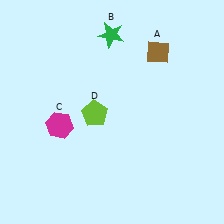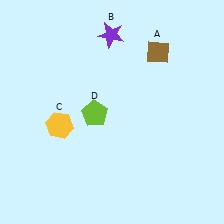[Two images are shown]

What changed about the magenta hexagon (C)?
In Image 1, C is magenta. In Image 2, it changed to yellow.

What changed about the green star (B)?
In Image 1, B is green. In Image 2, it changed to purple.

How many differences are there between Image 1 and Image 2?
There are 2 differences between the two images.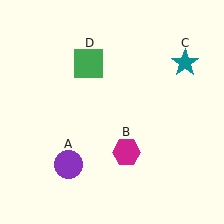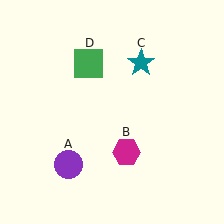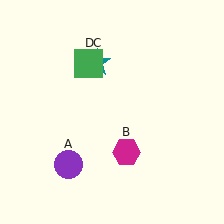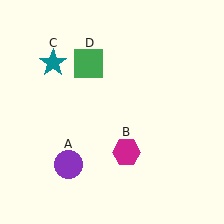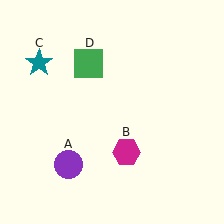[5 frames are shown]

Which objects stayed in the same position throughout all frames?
Purple circle (object A) and magenta hexagon (object B) and green square (object D) remained stationary.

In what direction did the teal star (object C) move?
The teal star (object C) moved left.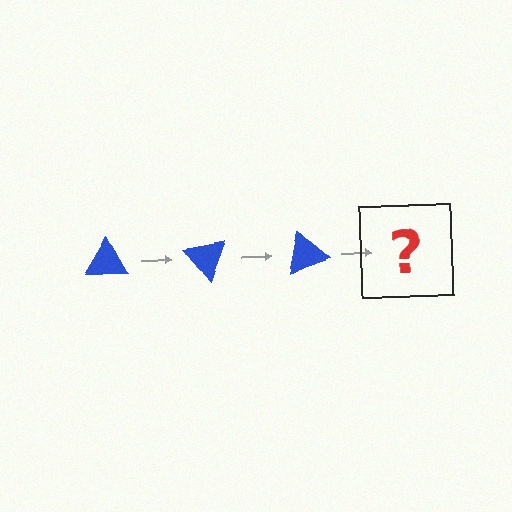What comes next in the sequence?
The next element should be a blue triangle rotated 150 degrees.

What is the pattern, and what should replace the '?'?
The pattern is that the triangle rotates 50 degrees each step. The '?' should be a blue triangle rotated 150 degrees.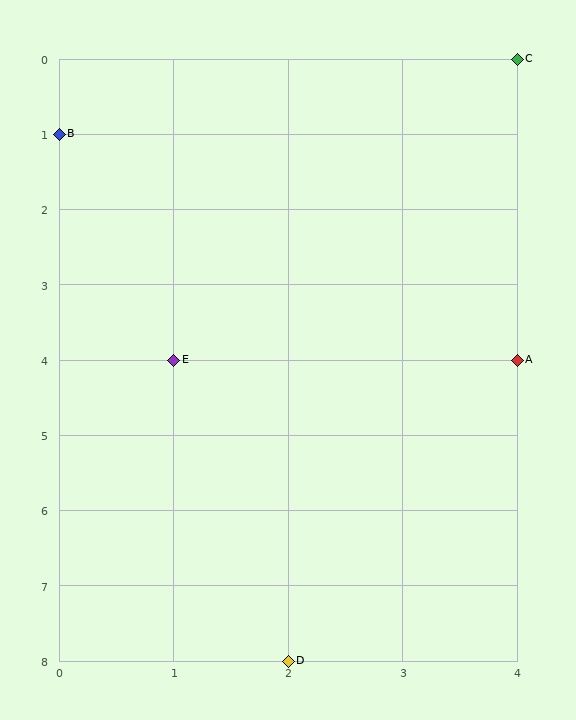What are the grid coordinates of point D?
Point D is at grid coordinates (2, 8).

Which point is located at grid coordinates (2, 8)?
Point D is at (2, 8).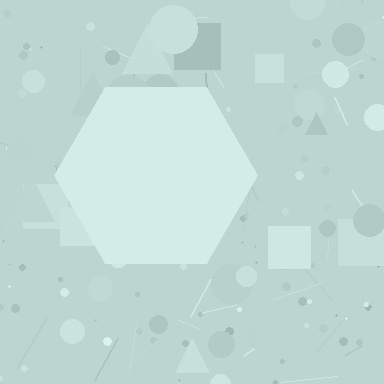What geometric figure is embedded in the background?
A hexagon is embedded in the background.